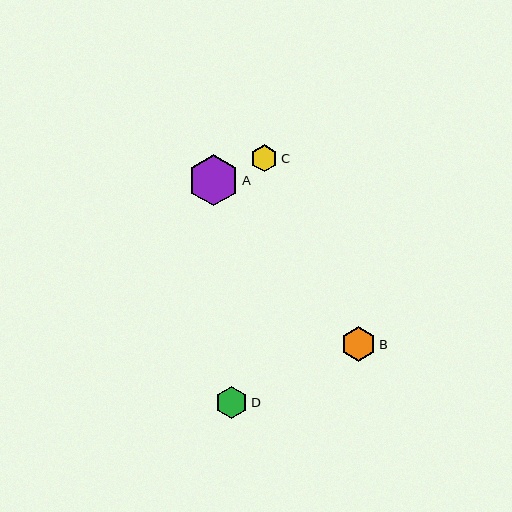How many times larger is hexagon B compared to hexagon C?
Hexagon B is approximately 1.3 times the size of hexagon C.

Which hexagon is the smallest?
Hexagon C is the smallest with a size of approximately 27 pixels.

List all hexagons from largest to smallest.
From largest to smallest: A, B, D, C.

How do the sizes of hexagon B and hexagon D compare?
Hexagon B and hexagon D are approximately the same size.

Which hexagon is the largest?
Hexagon A is the largest with a size of approximately 51 pixels.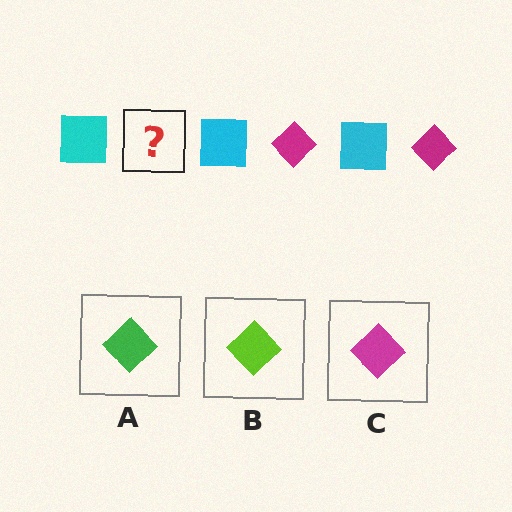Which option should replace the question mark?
Option C.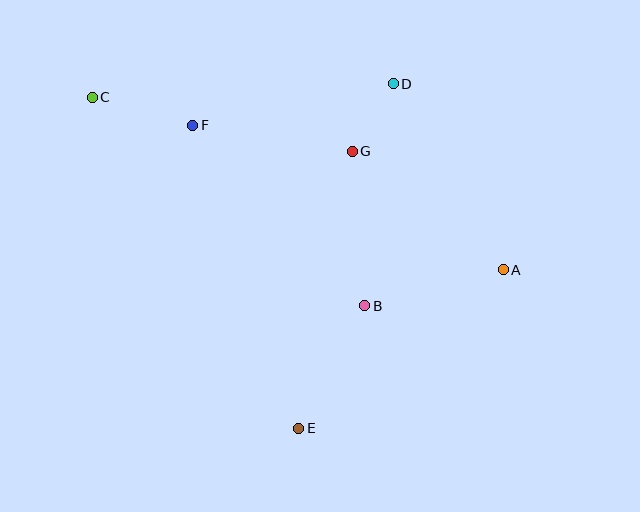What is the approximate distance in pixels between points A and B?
The distance between A and B is approximately 143 pixels.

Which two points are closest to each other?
Points D and G are closest to each other.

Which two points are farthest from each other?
Points A and C are farthest from each other.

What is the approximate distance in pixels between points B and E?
The distance between B and E is approximately 139 pixels.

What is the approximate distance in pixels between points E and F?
The distance between E and F is approximately 321 pixels.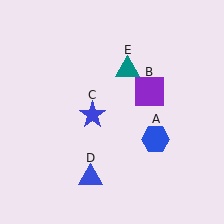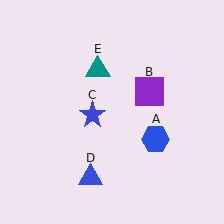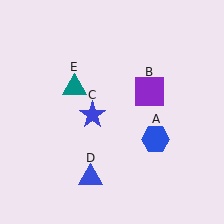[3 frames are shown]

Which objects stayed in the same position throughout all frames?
Blue hexagon (object A) and purple square (object B) and blue star (object C) and blue triangle (object D) remained stationary.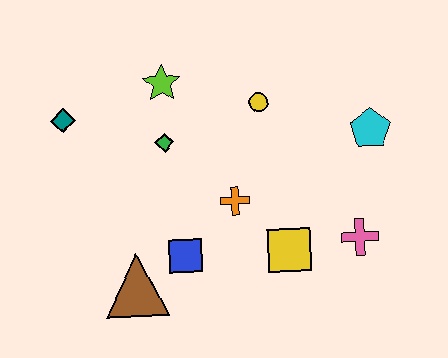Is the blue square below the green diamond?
Yes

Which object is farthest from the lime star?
The pink cross is farthest from the lime star.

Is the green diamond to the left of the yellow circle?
Yes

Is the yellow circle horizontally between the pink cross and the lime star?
Yes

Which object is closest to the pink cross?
The yellow square is closest to the pink cross.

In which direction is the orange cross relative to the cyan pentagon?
The orange cross is to the left of the cyan pentagon.